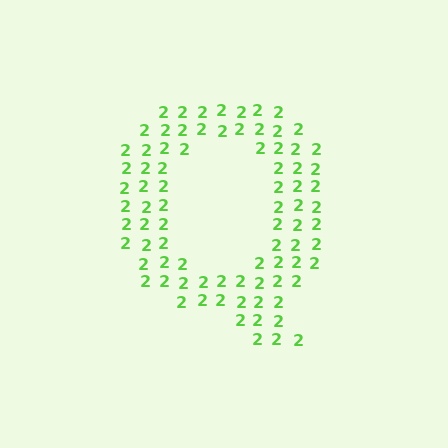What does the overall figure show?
The overall figure shows the letter Q.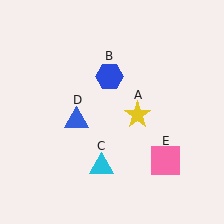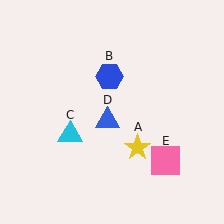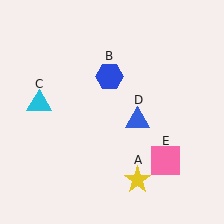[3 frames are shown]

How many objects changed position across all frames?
3 objects changed position: yellow star (object A), cyan triangle (object C), blue triangle (object D).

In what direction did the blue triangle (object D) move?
The blue triangle (object D) moved right.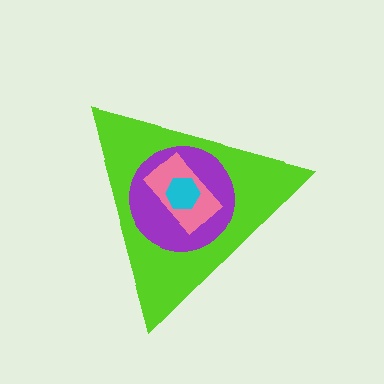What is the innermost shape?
The cyan hexagon.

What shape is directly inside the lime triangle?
The purple circle.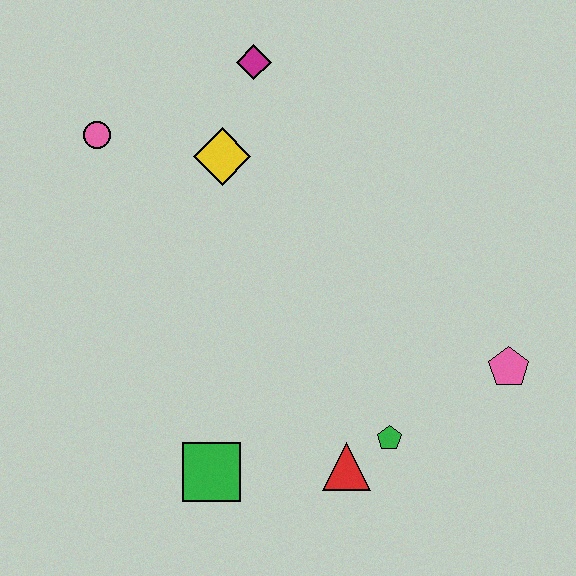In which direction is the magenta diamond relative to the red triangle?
The magenta diamond is above the red triangle.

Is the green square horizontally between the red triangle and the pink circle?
Yes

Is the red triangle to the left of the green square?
No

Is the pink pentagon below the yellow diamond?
Yes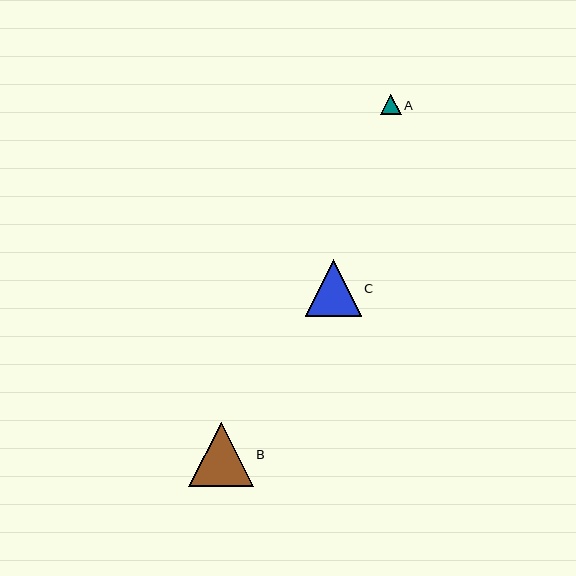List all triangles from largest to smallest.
From largest to smallest: B, C, A.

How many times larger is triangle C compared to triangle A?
Triangle C is approximately 2.7 times the size of triangle A.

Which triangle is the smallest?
Triangle A is the smallest with a size of approximately 21 pixels.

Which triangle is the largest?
Triangle B is the largest with a size of approximately 64 pixels.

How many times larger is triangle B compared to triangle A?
Triangle B is approximately 3.1 times the size of triangle A.